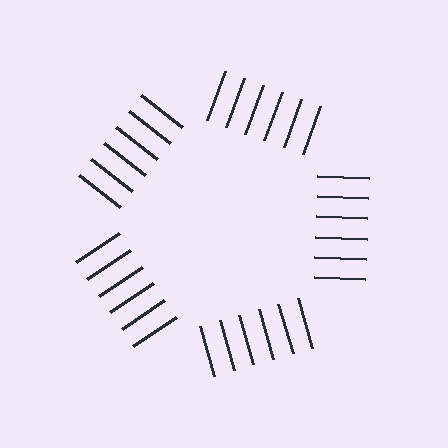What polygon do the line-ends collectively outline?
An illusory pentagon — the line segments terminate on its edges but no continuous stroke is drawn.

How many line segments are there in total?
30 — 6 along each of the 5 edges.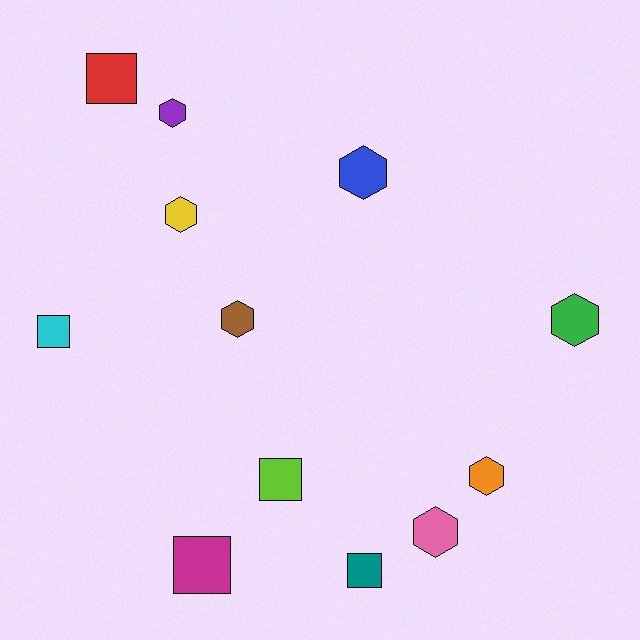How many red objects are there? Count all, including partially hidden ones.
There is 1 red object.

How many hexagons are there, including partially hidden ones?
There are 7 hexagons.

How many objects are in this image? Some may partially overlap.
There are 12 objects.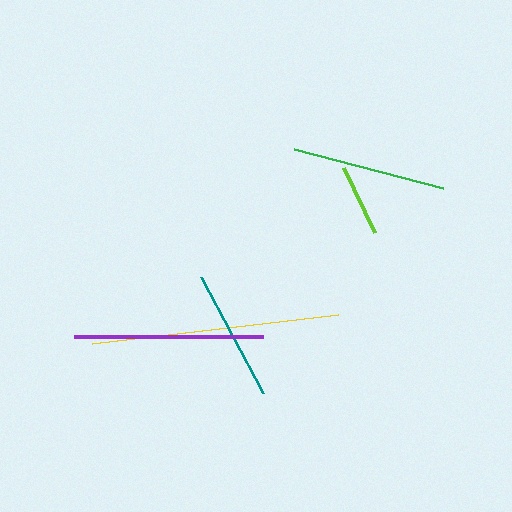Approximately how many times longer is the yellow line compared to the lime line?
The yellow line is approximately 3.5 times the length of the lime line.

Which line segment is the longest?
The yellow line is the longest at approximately 248 pixels.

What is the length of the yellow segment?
The yellow segment is approximately 248 pixels long.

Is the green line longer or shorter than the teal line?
The green line is longer than the teal line.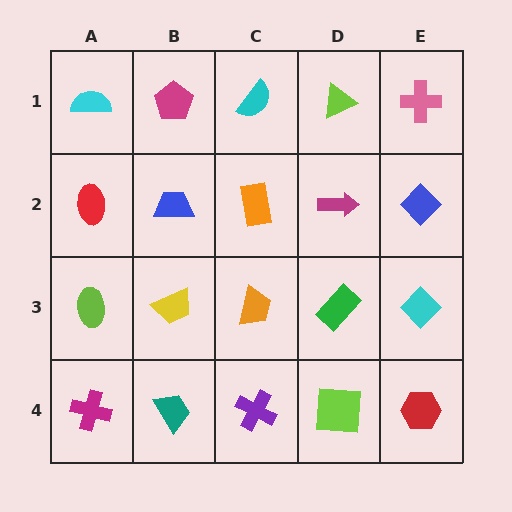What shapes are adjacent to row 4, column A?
A lime ellipse (row 3, column A), a teal trapezoid (row 4, column B).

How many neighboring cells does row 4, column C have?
3.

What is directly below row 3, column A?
A magenta cross.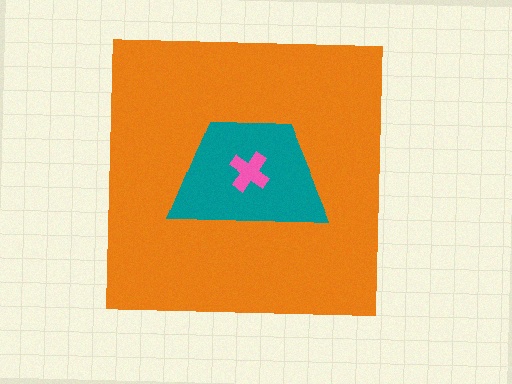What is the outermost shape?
The orange square.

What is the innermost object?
The pink cross.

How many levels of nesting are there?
3.